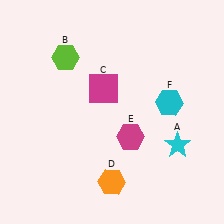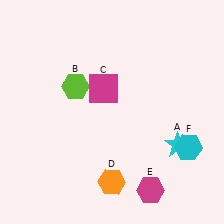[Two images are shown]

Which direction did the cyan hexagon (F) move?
The cyan hexagon (F) moved down.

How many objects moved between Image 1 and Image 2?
3 objects moved between the two images.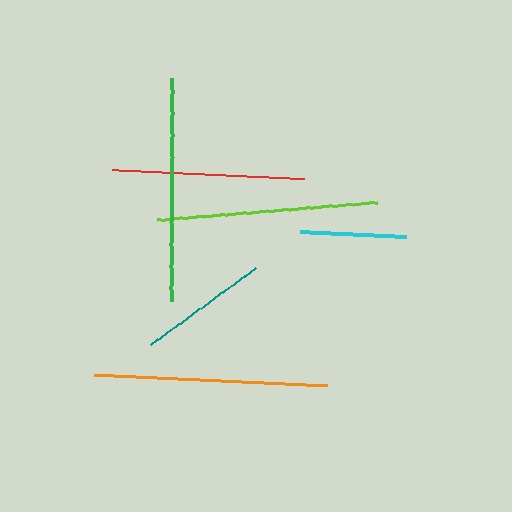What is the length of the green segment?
The green segment is approximately 223 pixels long.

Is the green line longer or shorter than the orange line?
The orange line is longer than the green line.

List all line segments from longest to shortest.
From longest to shortest: orange, green, lime, red, teal, cyan.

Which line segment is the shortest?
The cyan line is the shortest at approximately 107 pixels.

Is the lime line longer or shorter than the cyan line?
The lime line is longer than the cyan line.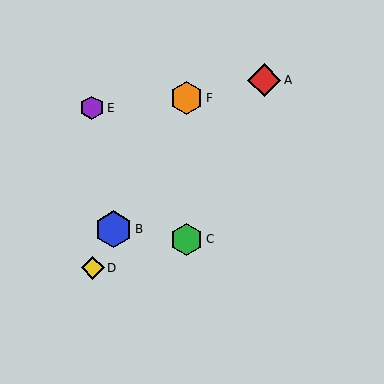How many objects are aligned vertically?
2 objects (C, F) are aligned vertically.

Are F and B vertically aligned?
No, F is at x≈186 and B is at x≈113.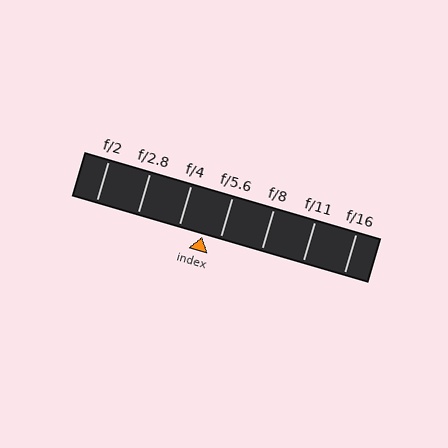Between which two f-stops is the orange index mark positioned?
The index mark is between f/4 and f/5.6.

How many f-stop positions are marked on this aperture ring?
There are 7 f-stop positions marked.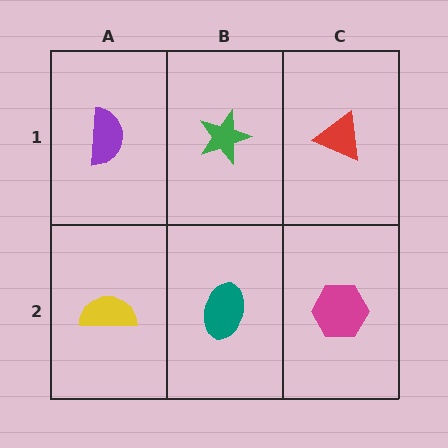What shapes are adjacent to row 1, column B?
A teal ellipse (row 2, column B), a purple semicircle (row 1, column A), a red triangle (row 1, column C).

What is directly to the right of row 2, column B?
A magenta hexagon.